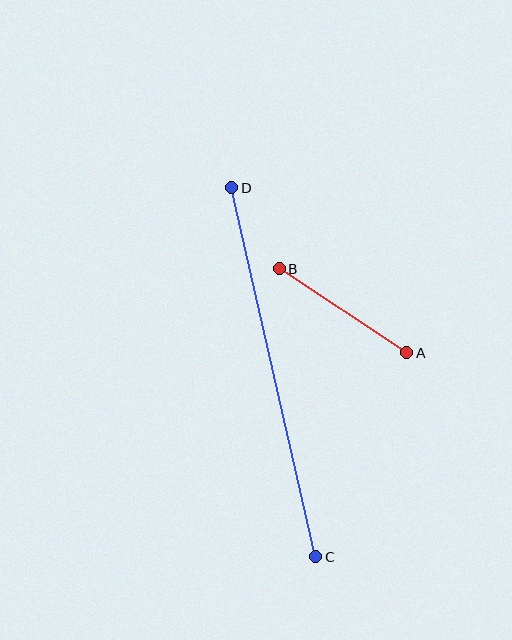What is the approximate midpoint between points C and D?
The midpoint is at approximately (274, 372) pixels.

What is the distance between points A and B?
The distance is approximately 153 pixels.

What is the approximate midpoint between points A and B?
The midpoint is at approximately (343, 311) pixels.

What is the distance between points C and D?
The distance is approximately 378 pixels.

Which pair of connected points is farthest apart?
Points C and D are farthest apart.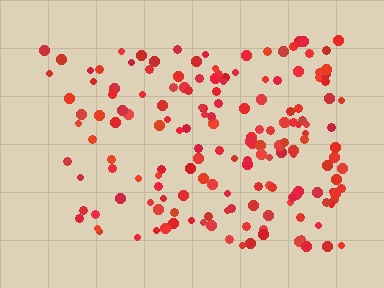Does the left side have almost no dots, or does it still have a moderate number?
Still a moderate number, just noticeably fewer than the right.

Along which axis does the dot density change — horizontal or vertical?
Horizontal.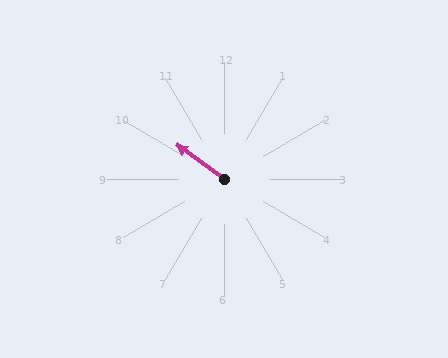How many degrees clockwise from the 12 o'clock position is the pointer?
Approximately 306 degrees.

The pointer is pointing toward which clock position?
Roughly 10 o'clock.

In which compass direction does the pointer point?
Northwest.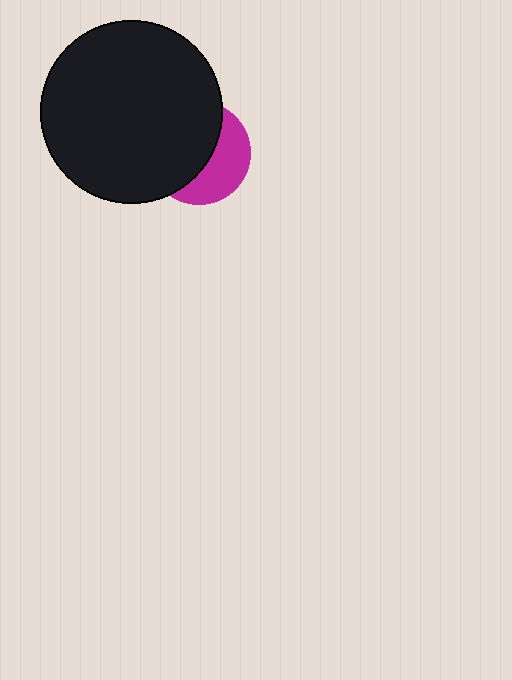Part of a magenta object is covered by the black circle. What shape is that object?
It is a circle.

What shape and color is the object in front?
The object in front is a black circle.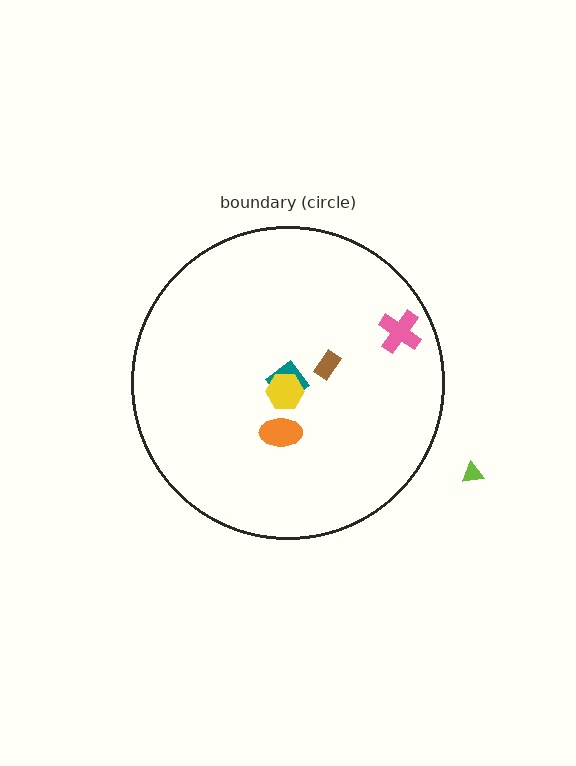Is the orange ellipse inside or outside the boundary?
Inside.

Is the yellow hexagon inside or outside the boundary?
Inside.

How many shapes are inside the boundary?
5 inside, 1 outside.